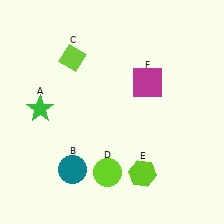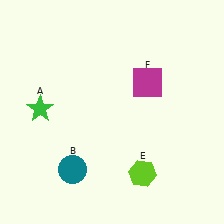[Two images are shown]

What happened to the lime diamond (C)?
The lime diamond (C) was removed in Image 2. It was in the top-left area of Image 1.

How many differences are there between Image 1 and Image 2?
There are 2 differences between the two images.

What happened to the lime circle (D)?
The lime circle (D) was removed in Image 2. It was in the bottom-left area of Image 1.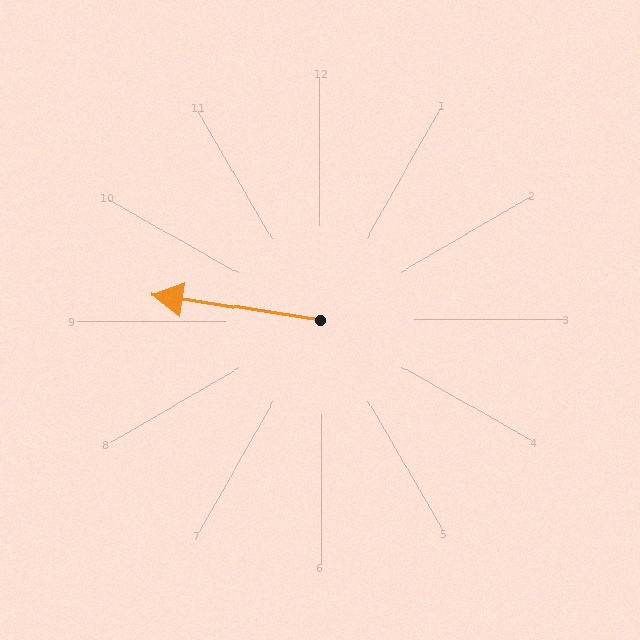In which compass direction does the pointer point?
West.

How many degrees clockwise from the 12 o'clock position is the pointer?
Approximately 279 degrees.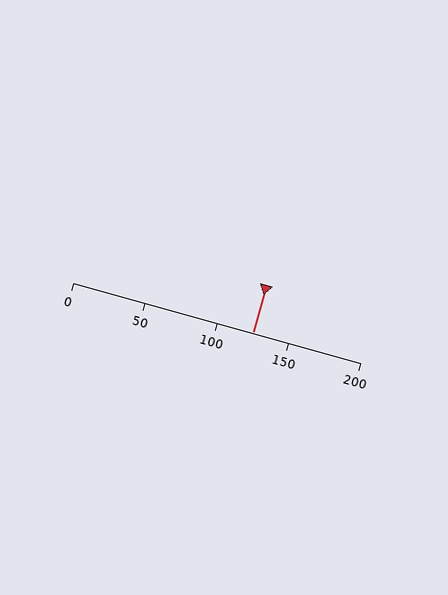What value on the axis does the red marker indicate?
The marker indicates approximately 125.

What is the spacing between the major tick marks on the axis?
The major ticks are spaced 50 apart.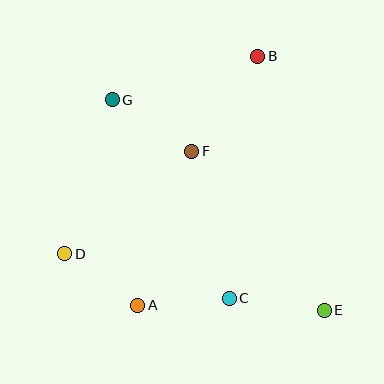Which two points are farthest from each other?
Points E and G are farthest from each other.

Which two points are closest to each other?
Points A and D are closest to each other.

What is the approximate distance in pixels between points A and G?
The distance between A and G is approximately 207 pixels.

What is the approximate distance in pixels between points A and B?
The distance between A and B is approximately 276 pixels.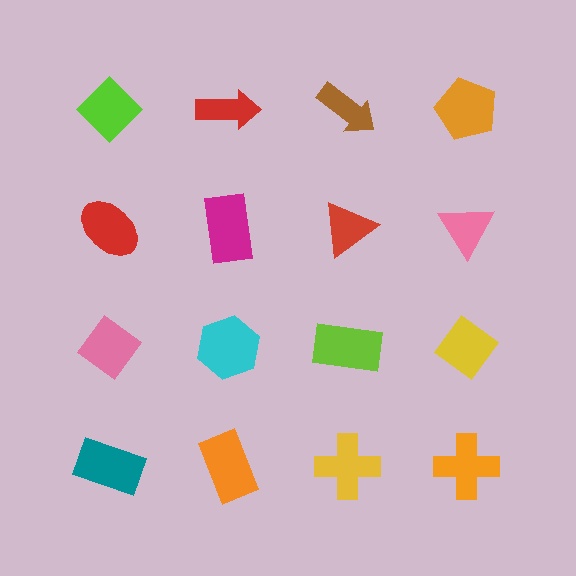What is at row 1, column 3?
A brown arrow.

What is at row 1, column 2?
A red arrow.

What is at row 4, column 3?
A yellow cross.